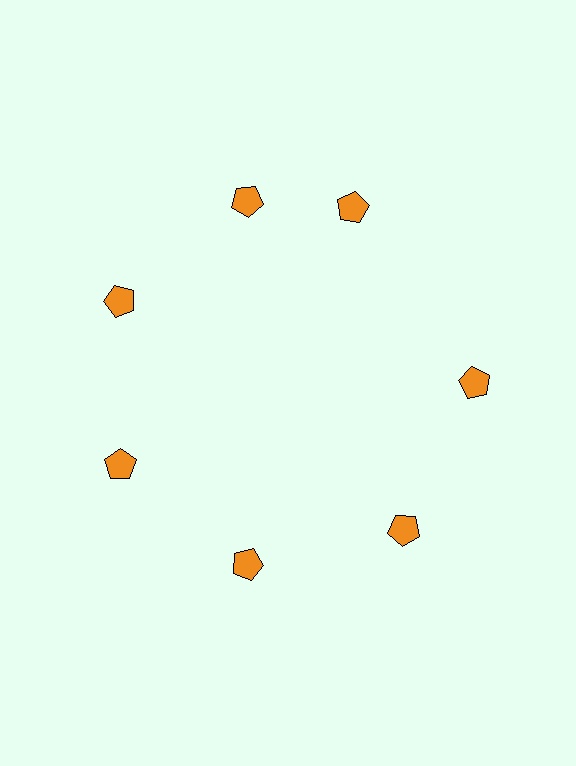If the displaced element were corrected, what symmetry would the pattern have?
It would have 7-fold rotational symmetry — the pattern would map onto itself every 51 degrees.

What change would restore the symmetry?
The symmetry would be restored by rotating it back into even spacing with its neighbors so that all 7 pentagons sit at equal angles and equal distance from the center.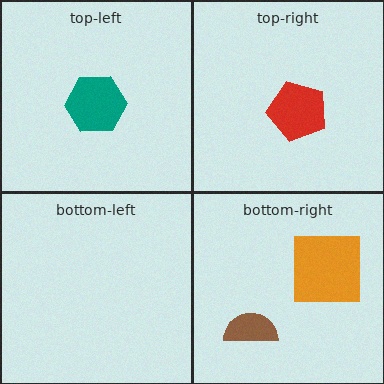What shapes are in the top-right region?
The red pentagon.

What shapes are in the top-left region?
The teal hexagon.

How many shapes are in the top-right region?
1.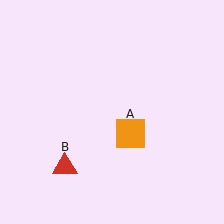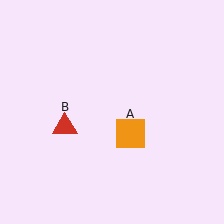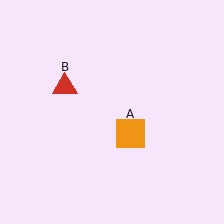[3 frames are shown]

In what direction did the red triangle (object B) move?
The red triangle (object B) moved up.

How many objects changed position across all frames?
1 object changed position: red triangle (object B).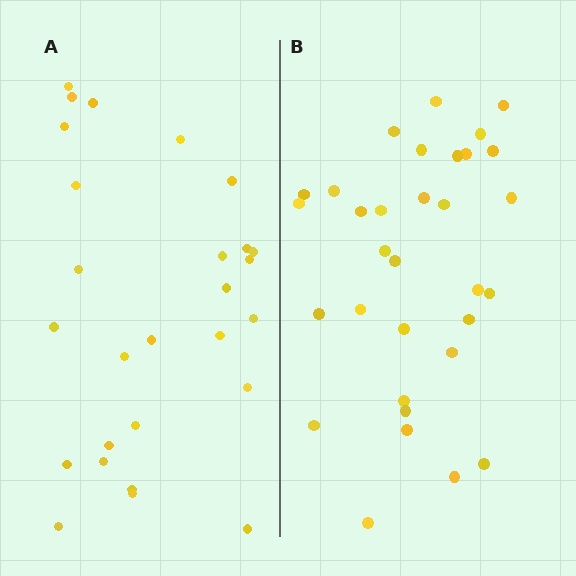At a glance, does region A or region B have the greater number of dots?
Region B (the right region) has more dots.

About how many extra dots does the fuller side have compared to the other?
Region B has about 5 more dots than region A.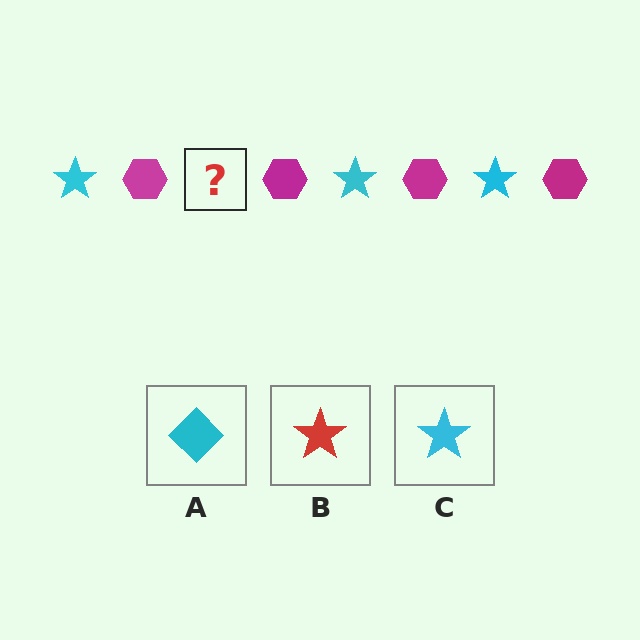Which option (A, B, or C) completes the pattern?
C.